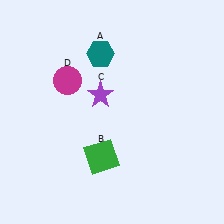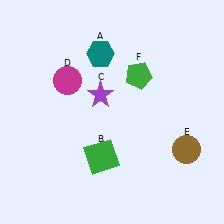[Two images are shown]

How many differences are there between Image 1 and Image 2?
There are 2 differences between the two images.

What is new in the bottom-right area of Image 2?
A brown circle (E) was added in the bottom-right area of Image 2.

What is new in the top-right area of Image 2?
A green pentagon (F) was added in the top-right area of Image 2.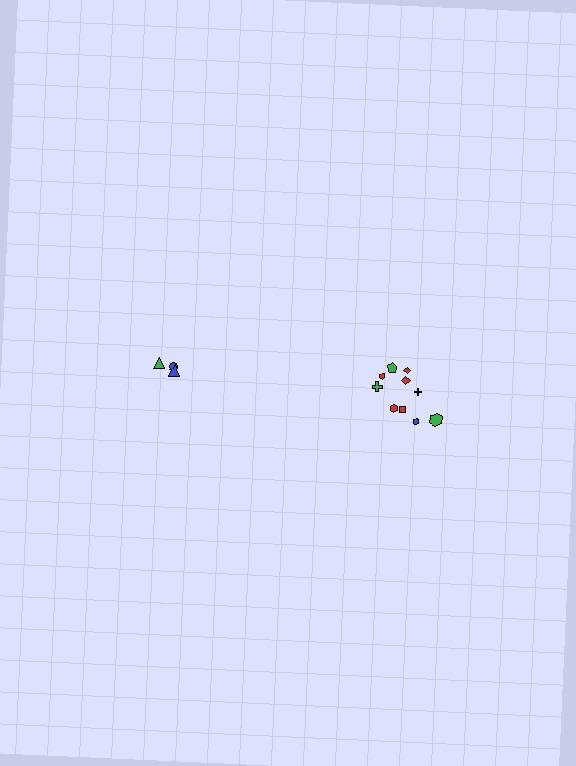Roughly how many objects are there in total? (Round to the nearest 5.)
Roughly 15 objects in total.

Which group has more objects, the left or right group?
The right group.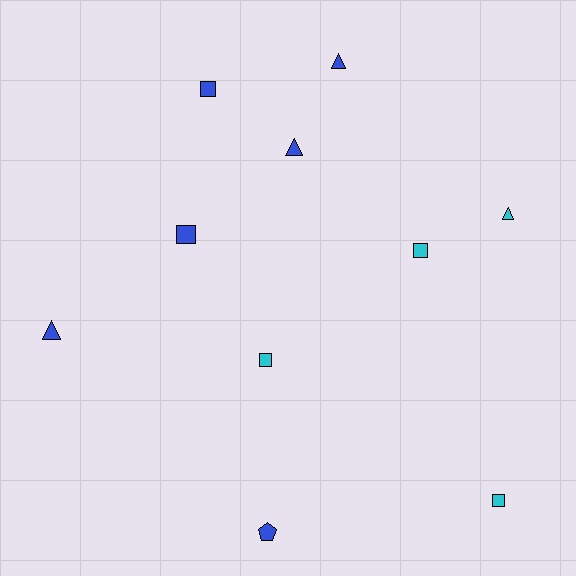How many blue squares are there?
There are 2 blue squares.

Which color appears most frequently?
Blue, with 6 objects.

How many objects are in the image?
There are 10 objects.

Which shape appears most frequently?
Square, with 5 objects.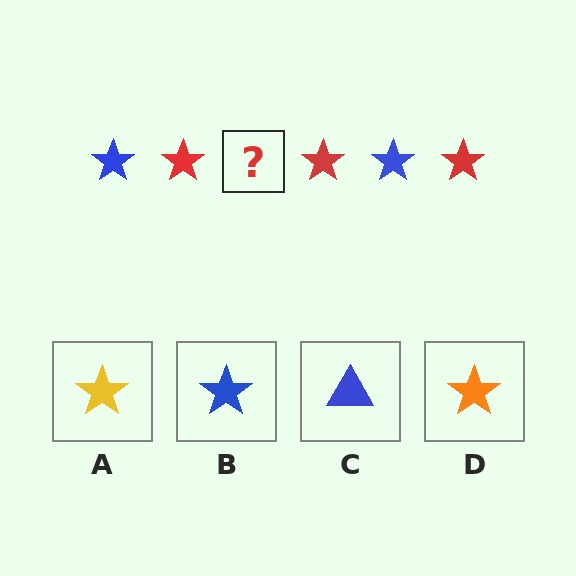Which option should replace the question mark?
Option B.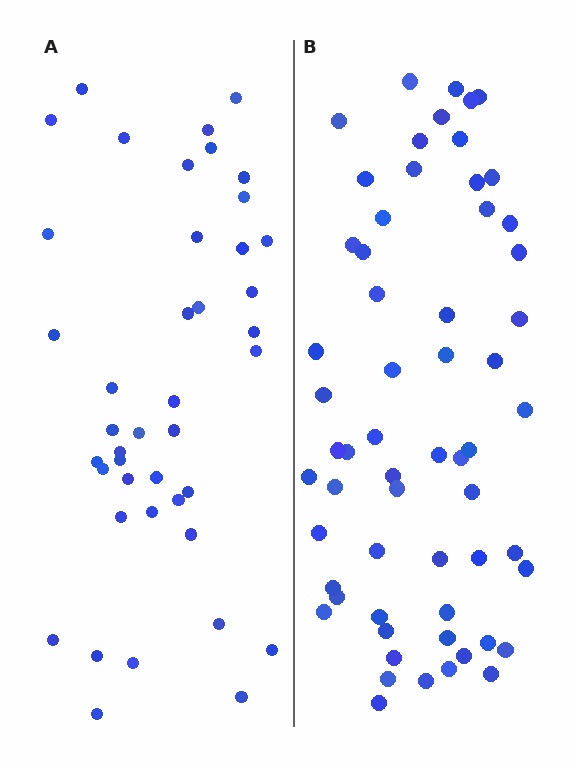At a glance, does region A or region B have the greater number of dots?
Region B (the right region) has more dots.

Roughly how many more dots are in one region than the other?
Region B has approximately 20 more dots than region A.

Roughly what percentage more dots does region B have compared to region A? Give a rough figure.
About 45% more.